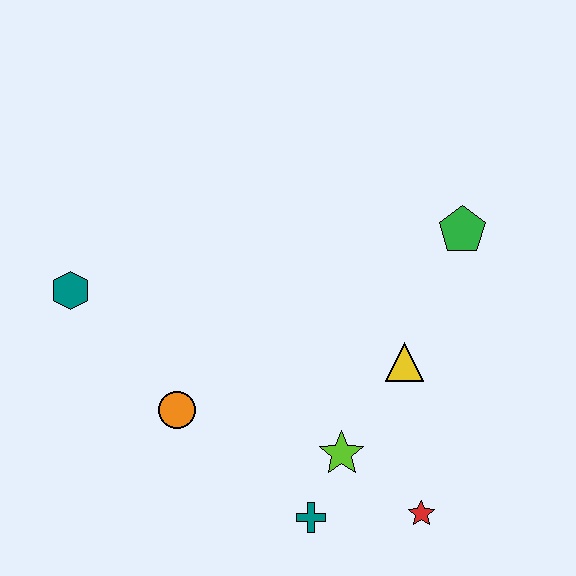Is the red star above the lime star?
No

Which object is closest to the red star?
The lime star is closest to the red star.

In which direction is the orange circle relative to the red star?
The orange circle is to the left of the red star.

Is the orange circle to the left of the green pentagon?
Yes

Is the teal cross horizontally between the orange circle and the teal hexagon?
No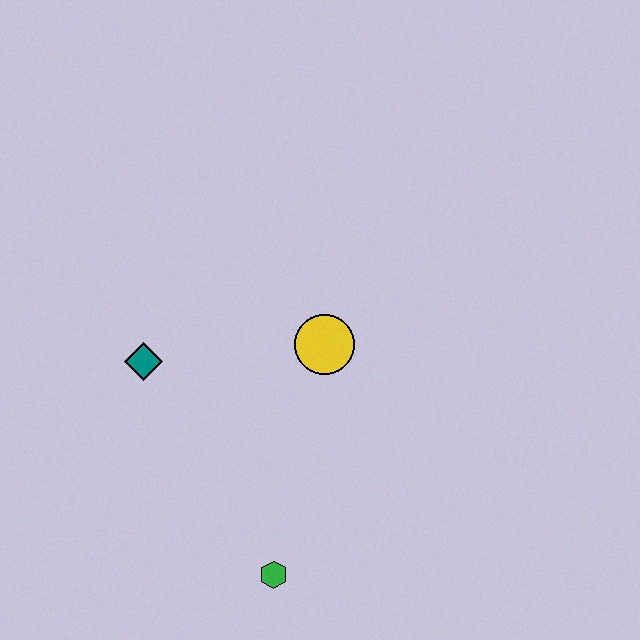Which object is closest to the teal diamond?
The yellow circle is closest to the teal diamond.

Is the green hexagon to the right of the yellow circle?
No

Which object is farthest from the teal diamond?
The green hexagon is farthest from the teal diamond.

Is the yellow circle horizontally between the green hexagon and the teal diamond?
No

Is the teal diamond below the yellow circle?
Yes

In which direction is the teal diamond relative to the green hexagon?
The teal diamond is above the green hexagon.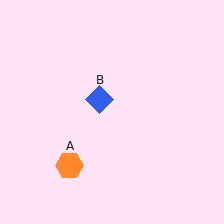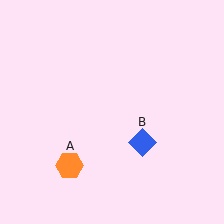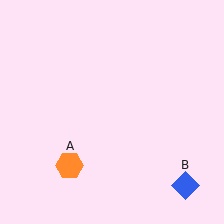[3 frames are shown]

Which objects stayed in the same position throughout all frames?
Orange hexagon (object A) remained stationary.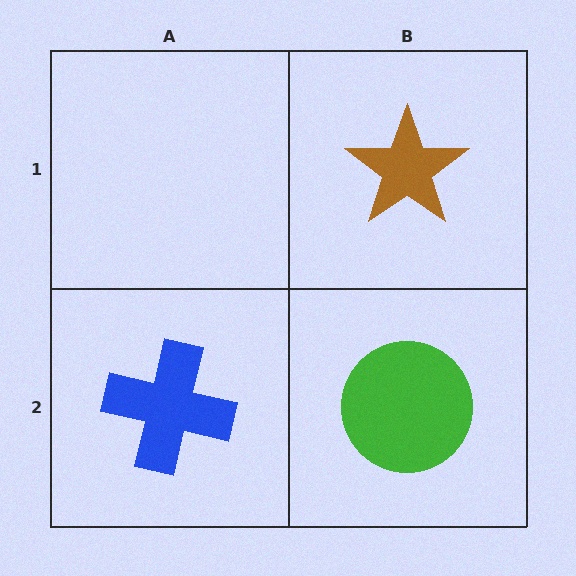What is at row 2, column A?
A blue cross.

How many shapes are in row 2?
2 shapes.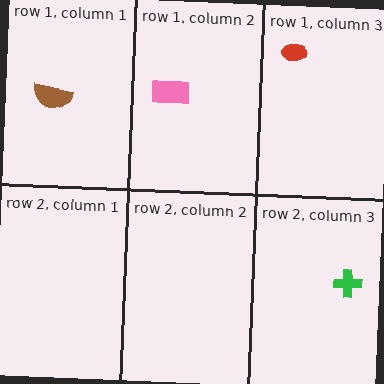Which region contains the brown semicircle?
The row 1, column 1 region.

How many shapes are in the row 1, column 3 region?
1.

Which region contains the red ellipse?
The row 1, column 3 region.